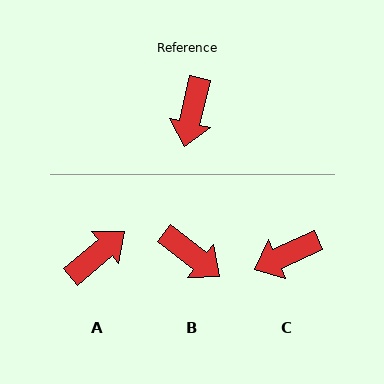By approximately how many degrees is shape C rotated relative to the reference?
Approximately 53 degrees clockwise.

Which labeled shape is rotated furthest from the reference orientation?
A, about 143 degrees away.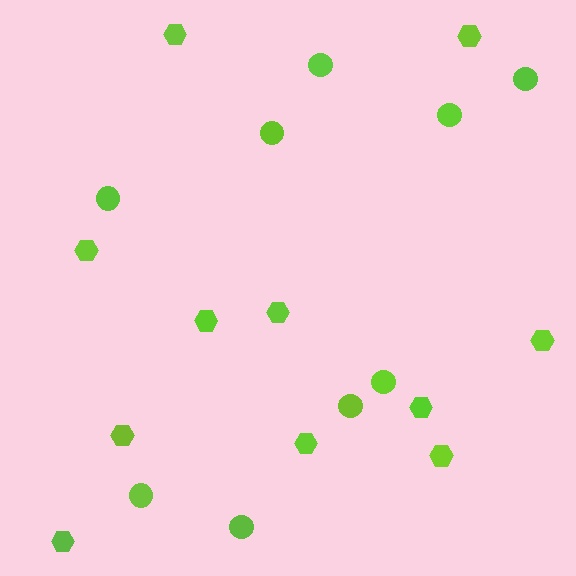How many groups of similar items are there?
There are 2 groups: one group of circles (9) and one group of hexagons (11).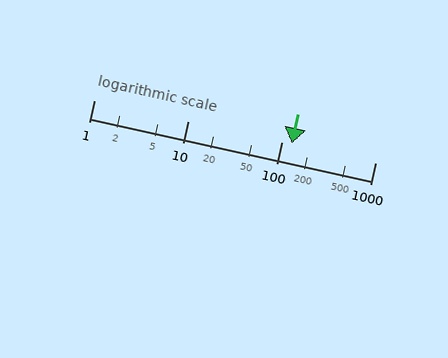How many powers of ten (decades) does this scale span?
The scale spans 3 decades, from 1 to 1000.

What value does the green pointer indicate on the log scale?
The pointer indicates approximately 130.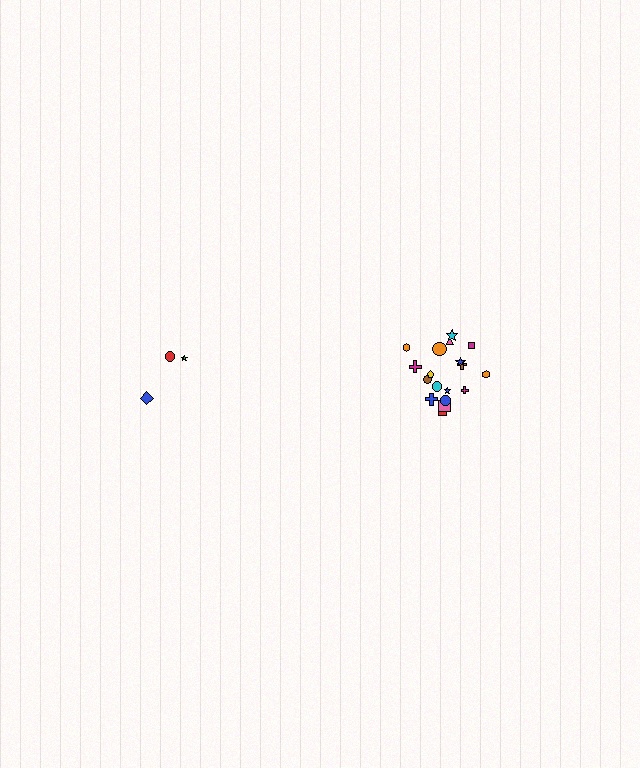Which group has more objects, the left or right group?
The right group.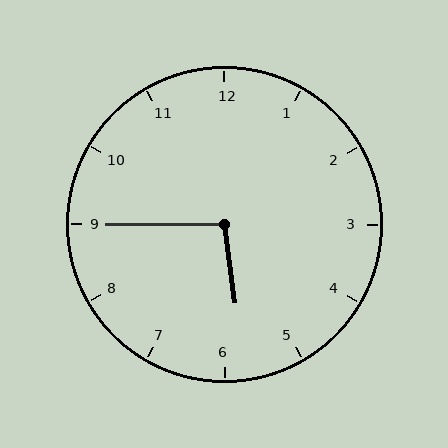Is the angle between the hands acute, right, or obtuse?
It is obtuse.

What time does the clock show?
5:45.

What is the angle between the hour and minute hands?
Approximately 98 degrees.